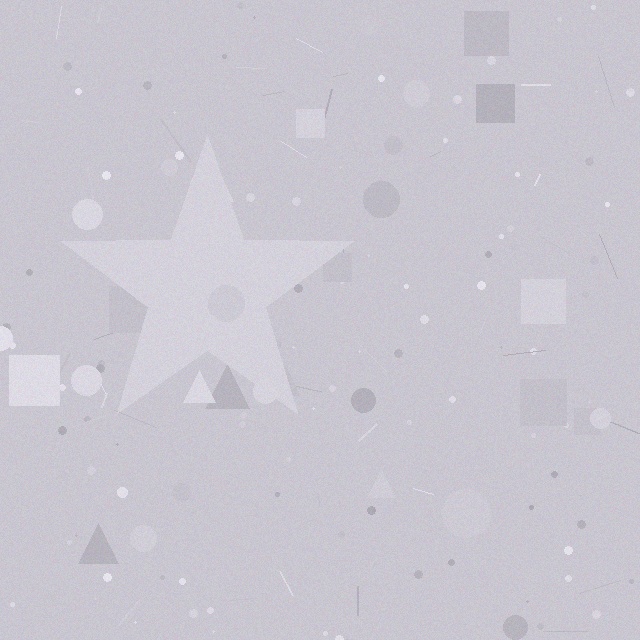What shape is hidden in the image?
A star is hidden in the image.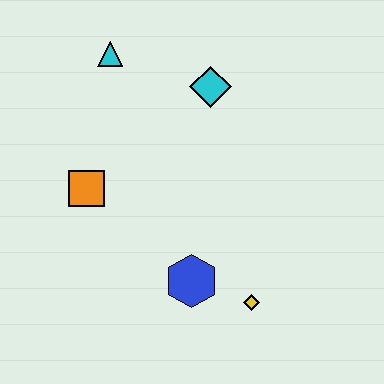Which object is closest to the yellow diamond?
The blue hexagon is closest to the yellow diamond.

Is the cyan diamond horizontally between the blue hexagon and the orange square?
No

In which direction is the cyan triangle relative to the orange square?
The cyan triangle is above the orange square.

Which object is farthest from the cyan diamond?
The yellow diamond is farthest from the cyan diamond.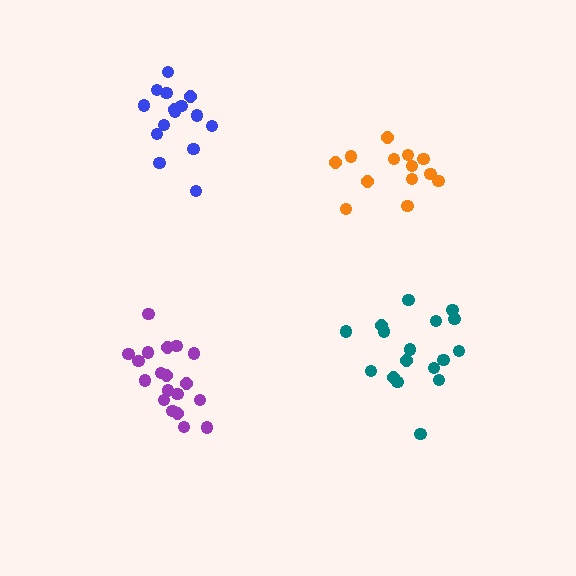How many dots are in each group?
Group 1: 13 dots, Group 2: 19 dots, Group 3: 17 dots, Group 4: 15 dots (64 total).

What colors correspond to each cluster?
The clusters are colored: orange, purple, teal, blue.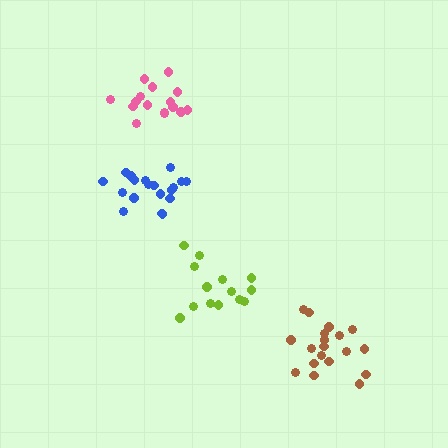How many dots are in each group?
Group 1: 14 dots, Group 2: 19 dots, Group 3: 19 dots, Group 4: 17 dots (69 total).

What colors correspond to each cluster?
The clusters are colored: lime, brown, blue, pink.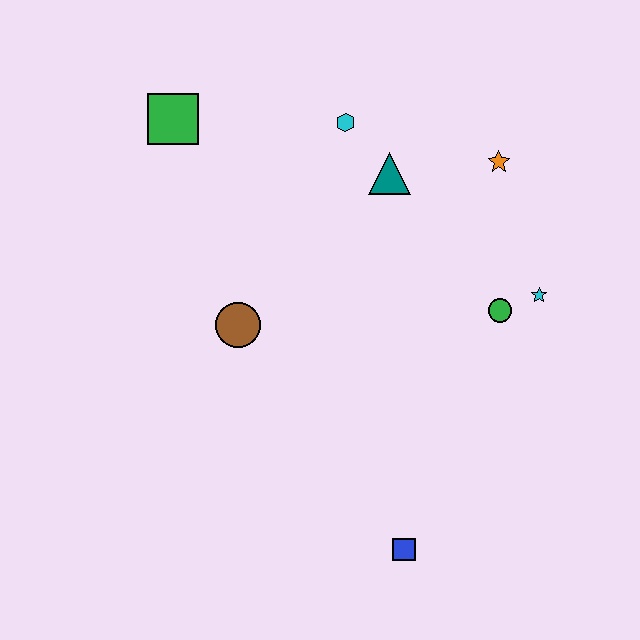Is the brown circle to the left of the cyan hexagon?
Yes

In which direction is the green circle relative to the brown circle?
The green circle is to the right of the brown circle.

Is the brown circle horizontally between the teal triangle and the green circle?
No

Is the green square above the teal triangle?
Yes